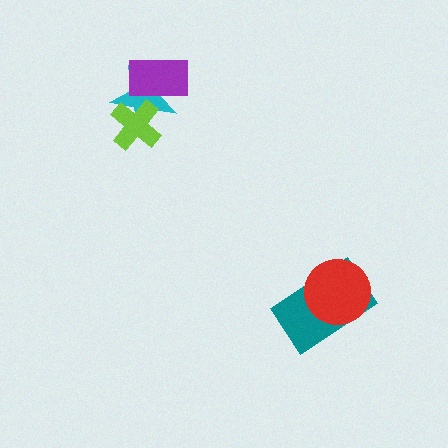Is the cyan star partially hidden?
Yes, it is partially covered by another shape.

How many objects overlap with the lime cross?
1 object overlaps with the lime cross.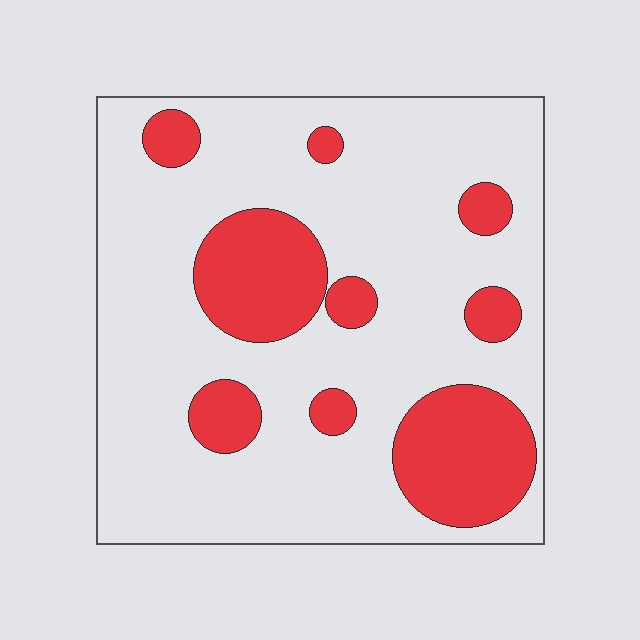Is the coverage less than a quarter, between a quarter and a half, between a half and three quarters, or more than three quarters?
Less than a quarter.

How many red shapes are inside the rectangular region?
9.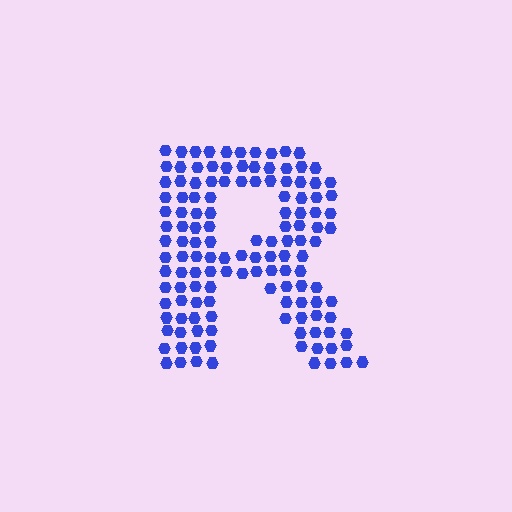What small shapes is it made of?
It is made of small hexagons.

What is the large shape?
The large shape is the letter R.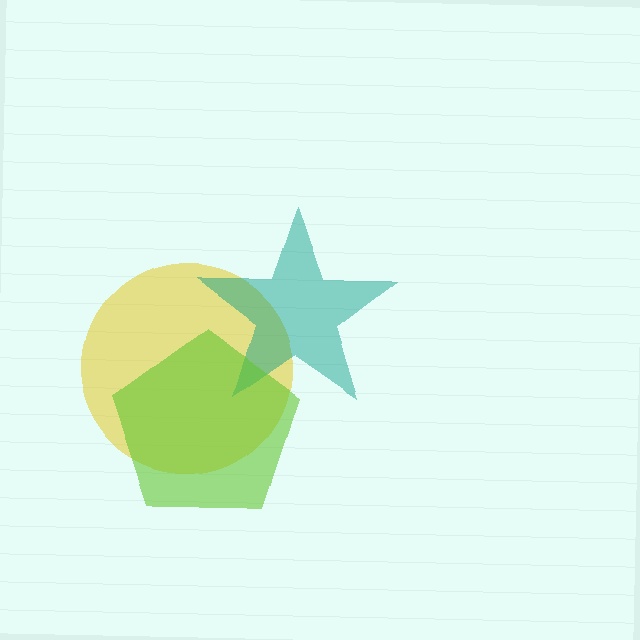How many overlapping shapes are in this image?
There are 3 overlapping shapes in the image.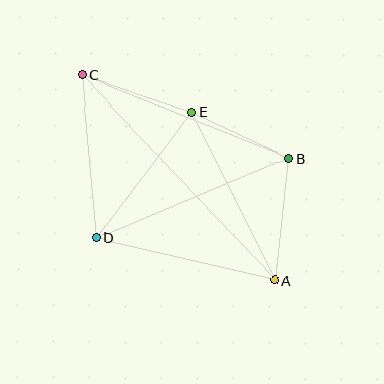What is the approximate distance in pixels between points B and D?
The distance between B and D is approximately 209 pixels.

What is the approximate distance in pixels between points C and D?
The distance between C and D is approximately 163 pixels.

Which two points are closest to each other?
Points B and E are closest to each other.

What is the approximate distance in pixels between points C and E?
The distance between C and E is approximately 116 pixels.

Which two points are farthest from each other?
Points A and C are farthest from each other.